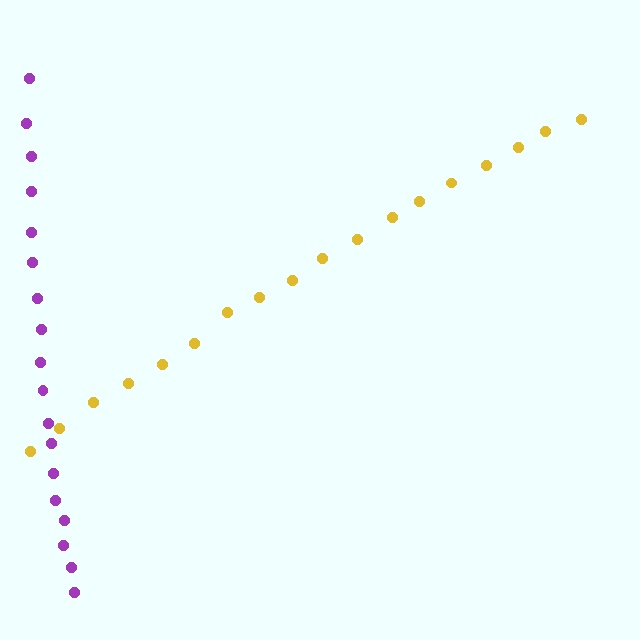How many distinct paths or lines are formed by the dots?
There are 2 distinct paths.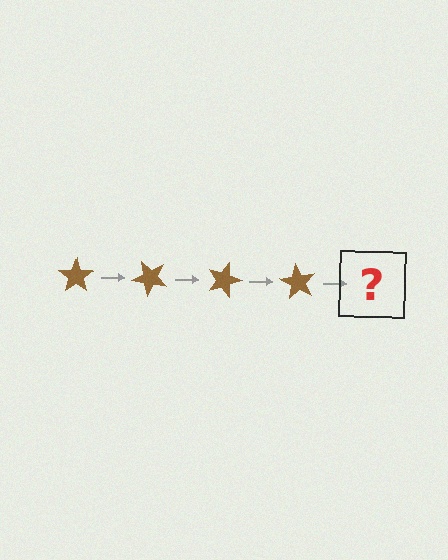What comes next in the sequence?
The next element should be a brown star rotated 180 degrees.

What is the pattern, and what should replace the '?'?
The pattern is that the star rotates 45 degrees each step. The '?' should be a brown star rotated 180 degrees.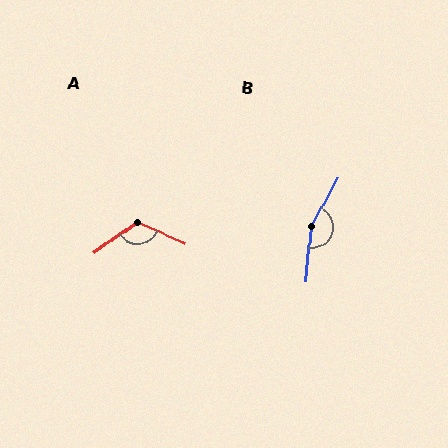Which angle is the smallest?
A, at approximately 121 degrees.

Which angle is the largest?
B, at approximately 157 degrees.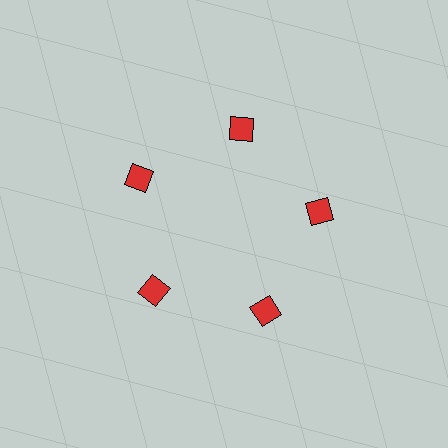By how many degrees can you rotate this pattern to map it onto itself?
The pattern maps onto itself every 72 degrees of rotation.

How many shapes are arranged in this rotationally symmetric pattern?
There are 5 shapes, arranged in 5 groups of 1.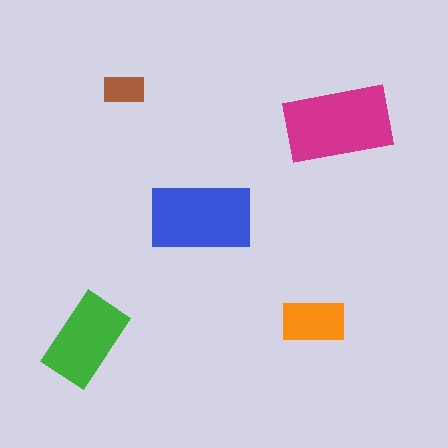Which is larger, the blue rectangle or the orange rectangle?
The blue one.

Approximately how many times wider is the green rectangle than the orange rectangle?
About 1.5 times wider.